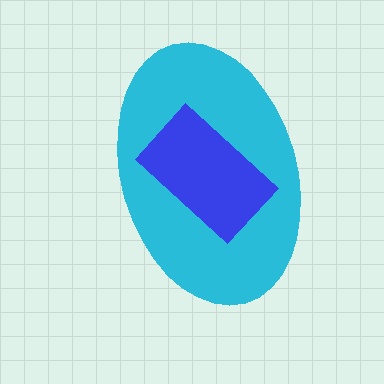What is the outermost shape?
The cyan ellipse.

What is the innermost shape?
The blue rectangle.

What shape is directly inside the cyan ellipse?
The blue rectangle.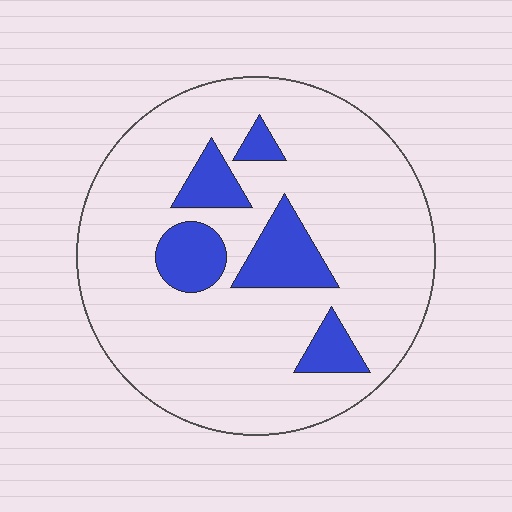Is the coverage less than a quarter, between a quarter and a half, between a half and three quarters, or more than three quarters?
Less than a quarter.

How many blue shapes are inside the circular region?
5.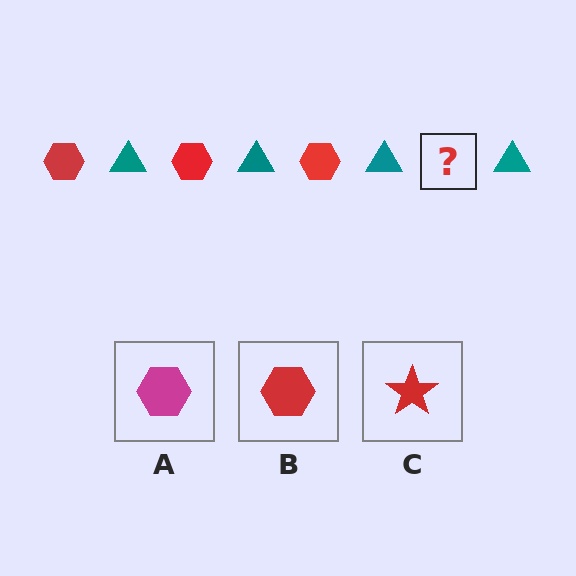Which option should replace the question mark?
Option B.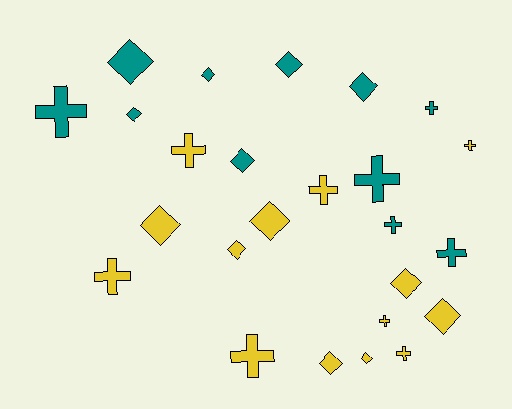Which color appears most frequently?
Yellow, with 14 objects.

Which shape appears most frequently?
Diamond, with 13 objects.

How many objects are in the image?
There are 25 objects.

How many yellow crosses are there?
There are 7 yellow crosses.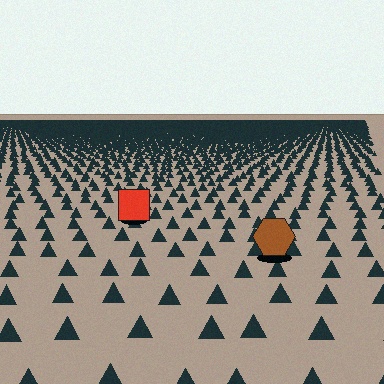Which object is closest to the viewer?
The brown hexagon is closest. The texture marks near it are larger and more spread out.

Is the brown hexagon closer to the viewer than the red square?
Yes. The brown hexagon is closer — you can tell from the texture gradient: the ground texture is coarser near it.